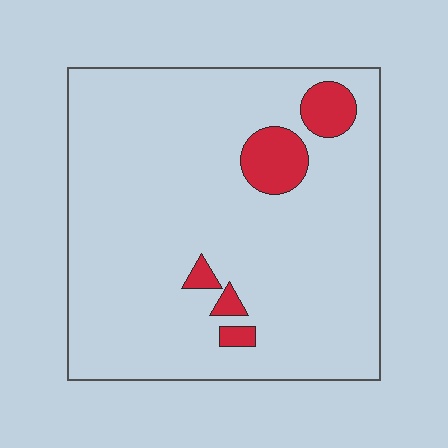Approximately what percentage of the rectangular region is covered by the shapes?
Approximately 10%.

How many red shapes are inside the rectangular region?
5.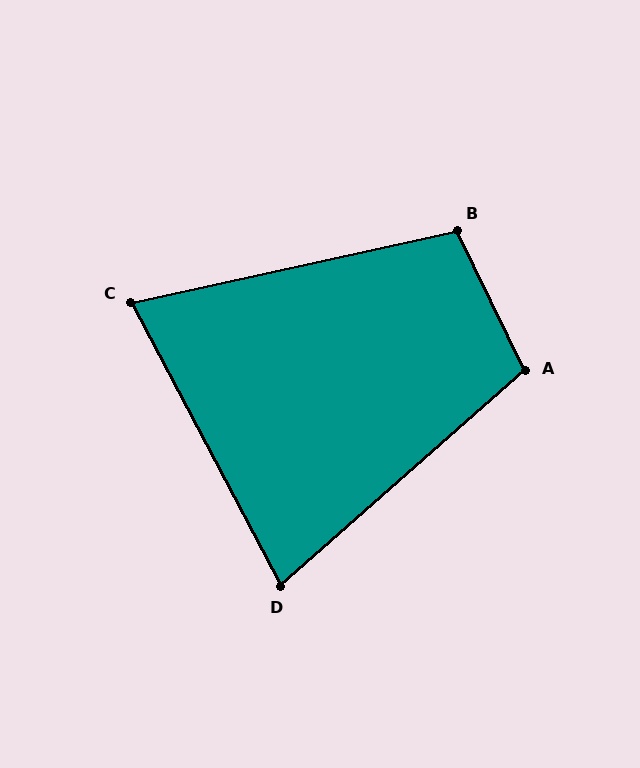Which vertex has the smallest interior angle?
C, at approximately 75 degrees.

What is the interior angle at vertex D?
Approximately 77 degrees (acute).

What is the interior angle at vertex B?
Approximately 103 degrees (obtuse).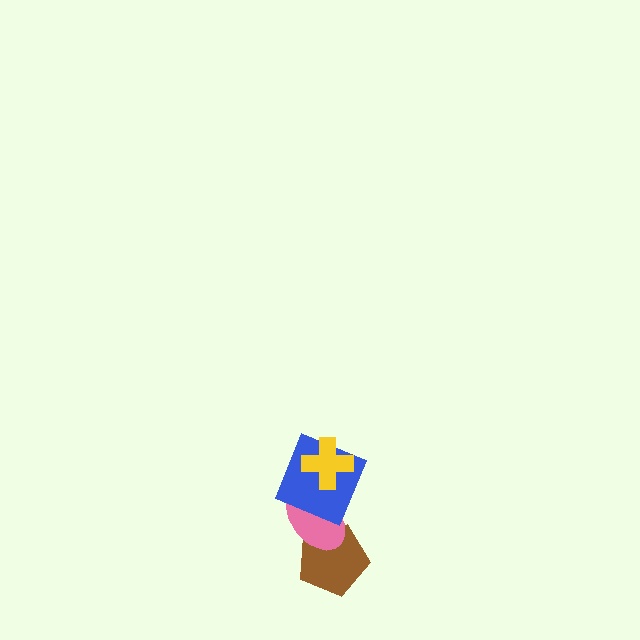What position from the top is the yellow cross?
The yellow cross is 1st from the top.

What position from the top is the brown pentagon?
The brown pentagon is 4th from the top.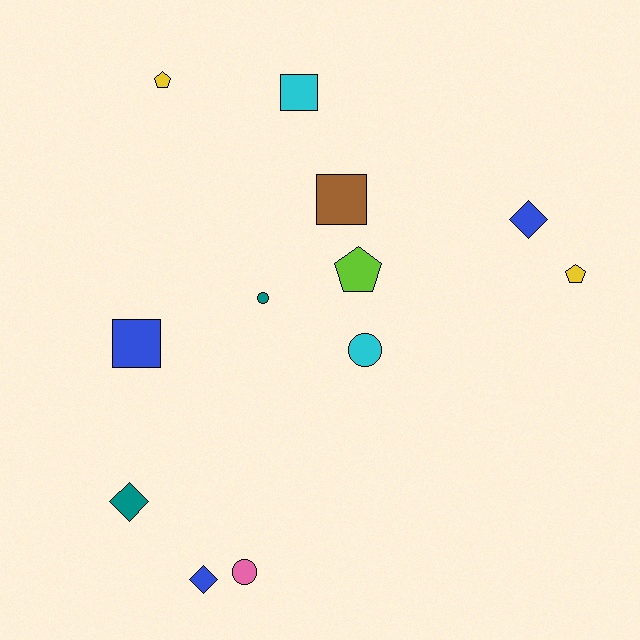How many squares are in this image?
There are 3 squares.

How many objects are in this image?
There are 12 objects.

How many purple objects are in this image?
There are no purple objects.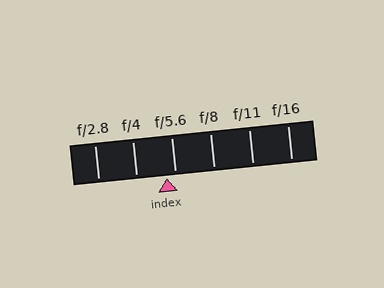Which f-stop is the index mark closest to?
The index mark is closest to f/5.6.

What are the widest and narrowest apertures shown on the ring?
The widest aperture shown is f/2.8 and the narrowest is f/16.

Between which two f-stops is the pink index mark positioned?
The index mark is between f/4 and f/5.6.